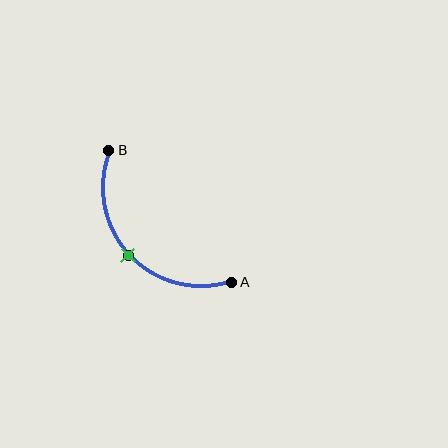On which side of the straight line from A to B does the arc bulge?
The arc bulges below and to the left of the straight line connecting A and B.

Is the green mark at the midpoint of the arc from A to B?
Yes. The green mark lies on the arc at equal arc-length from both A and B — it is the arc midpoint.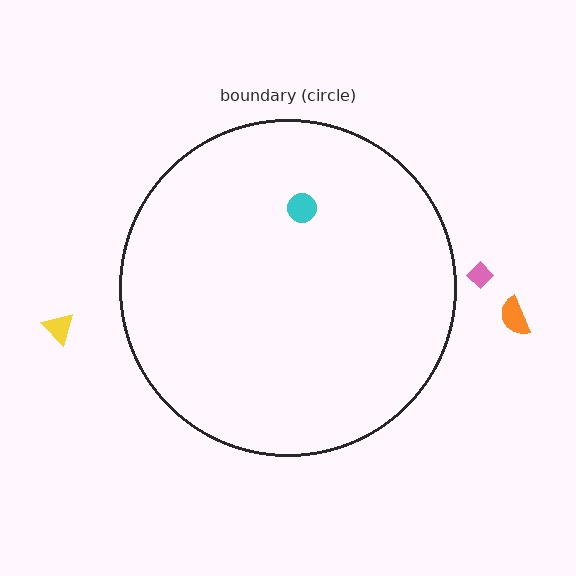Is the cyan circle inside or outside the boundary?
Inside.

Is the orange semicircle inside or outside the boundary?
Outside.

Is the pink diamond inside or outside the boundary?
Outside.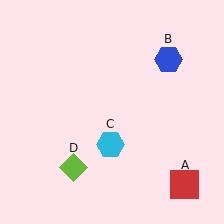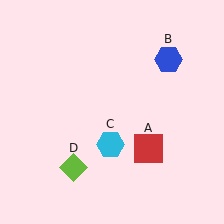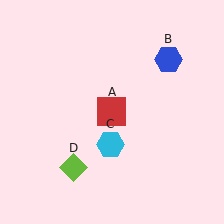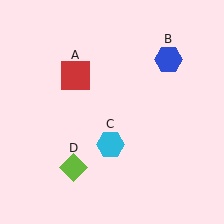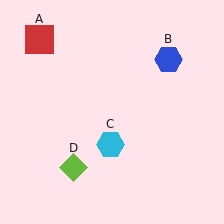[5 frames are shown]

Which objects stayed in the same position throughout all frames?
Blue hexagon (object B) and cyan hexagon (object C) and lime diamond (object D) remained stationary.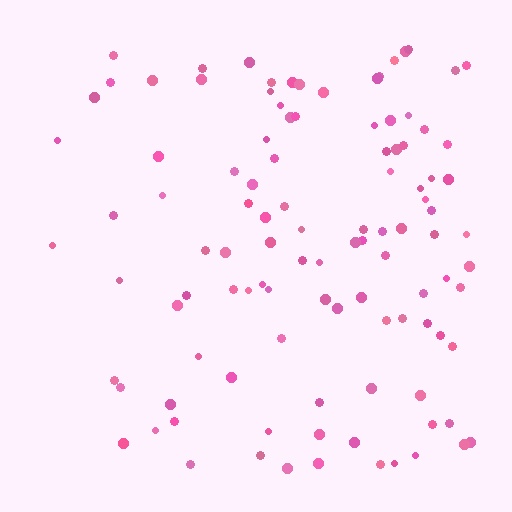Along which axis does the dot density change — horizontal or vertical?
Horizontal.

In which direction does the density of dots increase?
From left to right, with the right side densest.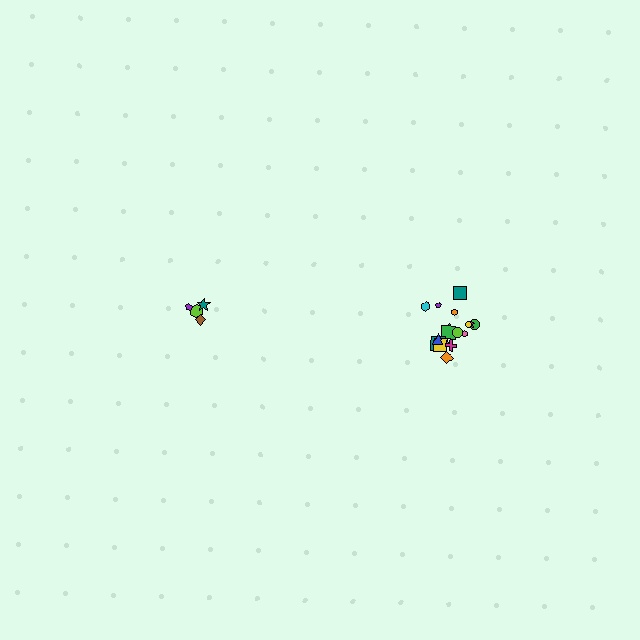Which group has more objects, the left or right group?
The right group.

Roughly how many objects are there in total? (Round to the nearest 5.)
Roughly 20 objects in total.